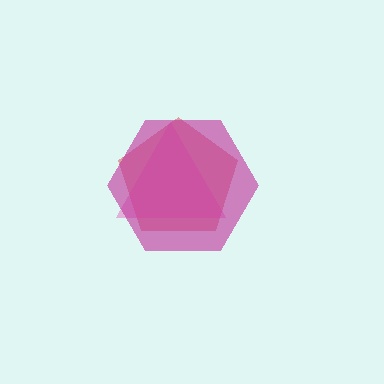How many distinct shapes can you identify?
There are 3 distinct shapes: a red pentagon, a pink triangle, a magenta hexagon.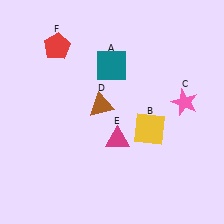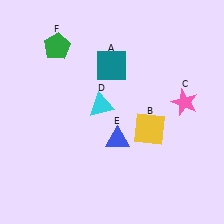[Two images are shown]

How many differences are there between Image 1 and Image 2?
There are 3 differences between the two images.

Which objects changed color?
D changed from brown to cyan. E changed from magenta to blue. F changed from red to green.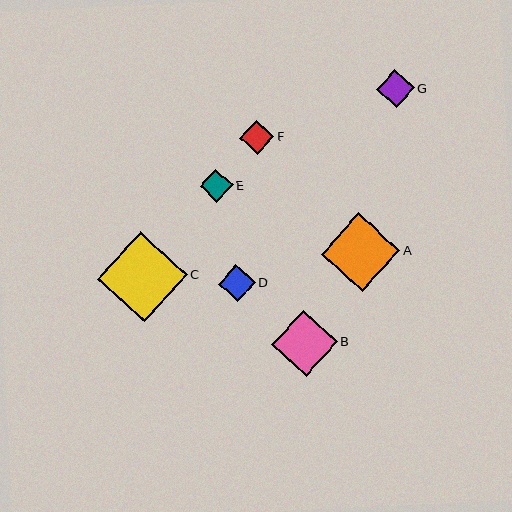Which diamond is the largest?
Diamond C is the largest with a size of approximately 90 pixels.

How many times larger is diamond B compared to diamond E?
Diamond B is approximately 2.0 times the size of diamond E.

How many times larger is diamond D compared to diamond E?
Diamond D is approximately 1.1 times the size of diamond E.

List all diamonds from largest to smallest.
From largest to smallest: C, A, B, G, D, F, E.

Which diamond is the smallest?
Diamond E is the smallest with a size of approximately 33 pixels.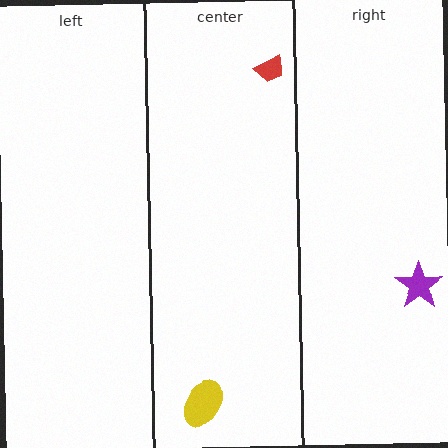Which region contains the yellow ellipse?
The center region.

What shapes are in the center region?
The red trapezoid, the yellow ellipse.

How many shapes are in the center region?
2.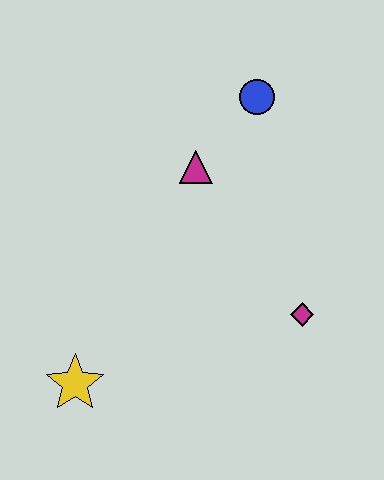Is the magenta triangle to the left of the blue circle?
Yes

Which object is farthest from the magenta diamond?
The yellow star is farthest from the magenta diamond.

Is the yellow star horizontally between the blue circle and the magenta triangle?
No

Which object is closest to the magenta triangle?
The blue circle is closest to the magenta triangle.